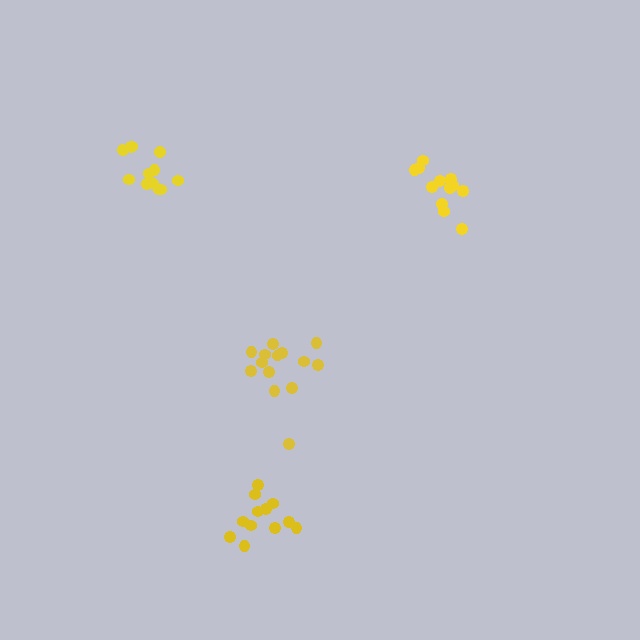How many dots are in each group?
Group 1: 12 dots, Group 2: 12 dots, Group 3: 14 dots, Group 4: 12 dots (50 total).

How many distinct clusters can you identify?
There are 4 distinct clusters.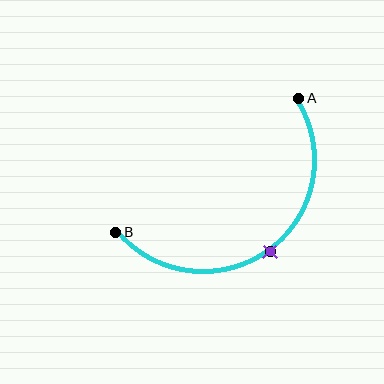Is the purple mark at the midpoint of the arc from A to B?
Yes. The purple mark lies on the arc at equal arc-length from both A and B — it is the arc midpoint.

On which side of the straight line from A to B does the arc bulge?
The arc bulges below and to the right of the straight line connecting A and B.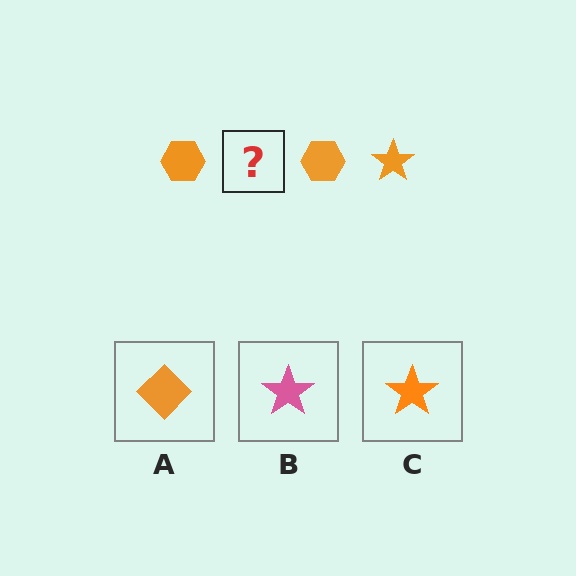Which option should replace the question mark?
Option C.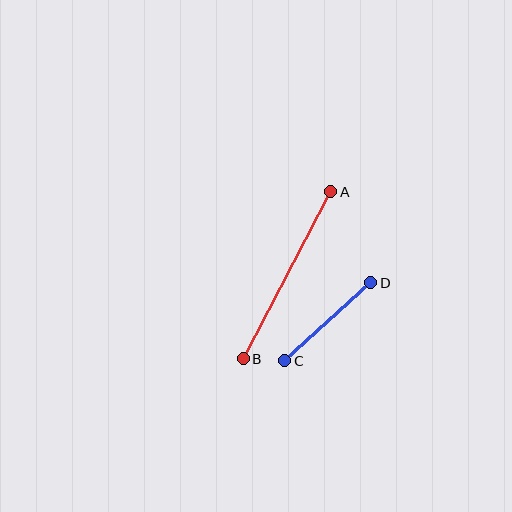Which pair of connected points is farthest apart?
Points A and B are farthest apart.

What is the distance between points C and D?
The distance is approximately 116 pixels.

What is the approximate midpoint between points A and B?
The midpoint is at approximately (287, 275) pixels.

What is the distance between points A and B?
The distance is approximately 188 pixels.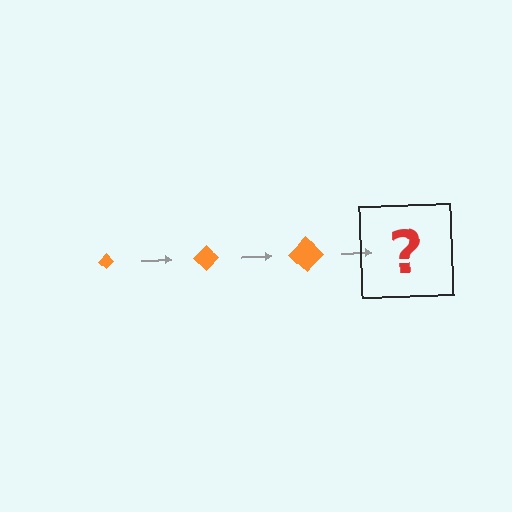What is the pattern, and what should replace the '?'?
The pattern is that the diamond gets progressively larger each step. The '?' should be an orange diamond, larger than the previous one.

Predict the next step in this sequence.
The next step is an orange diamond, larger than the previous one.